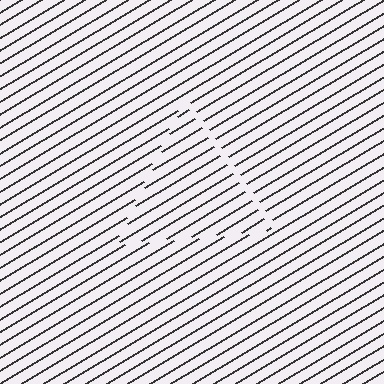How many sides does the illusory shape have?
3 sides — the line-ends trace a triangle.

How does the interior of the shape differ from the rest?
The interior of the shape contains the same grating, shifted by half a period — the contour is defined by the phase discontinuity where line-ends from the inner and outer gratings abut.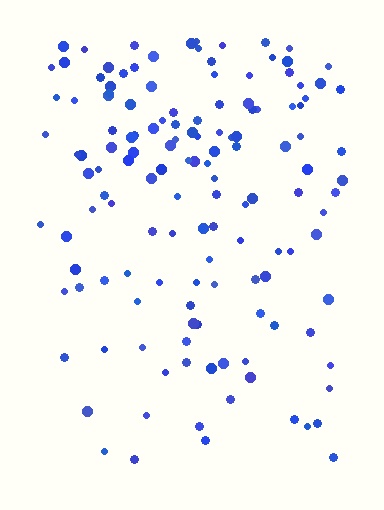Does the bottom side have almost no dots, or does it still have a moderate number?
Still a moderate number, just noticeably fewer than the top.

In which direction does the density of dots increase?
From bottom to top, with the top side densest.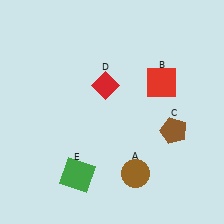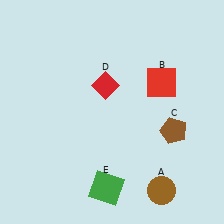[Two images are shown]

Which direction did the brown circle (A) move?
The brown circle (A) moved right.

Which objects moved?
The objects that moved are: the brown circle (A), the green square (E).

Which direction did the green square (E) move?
The green square (E) moved right.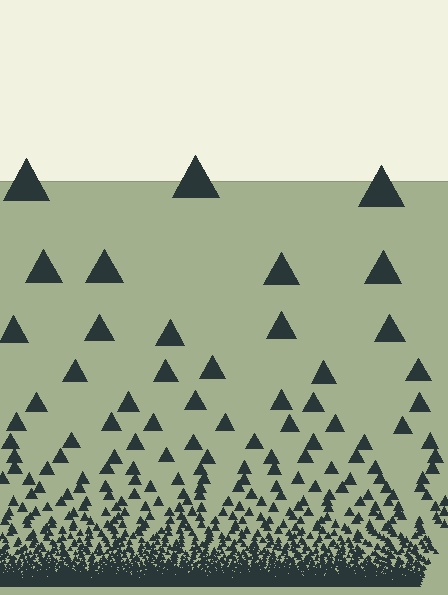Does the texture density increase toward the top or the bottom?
Density increases toward the bottom.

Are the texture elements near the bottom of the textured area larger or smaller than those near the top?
Smaller. The gradient is inverted — elements near the bottom are smaller and denser.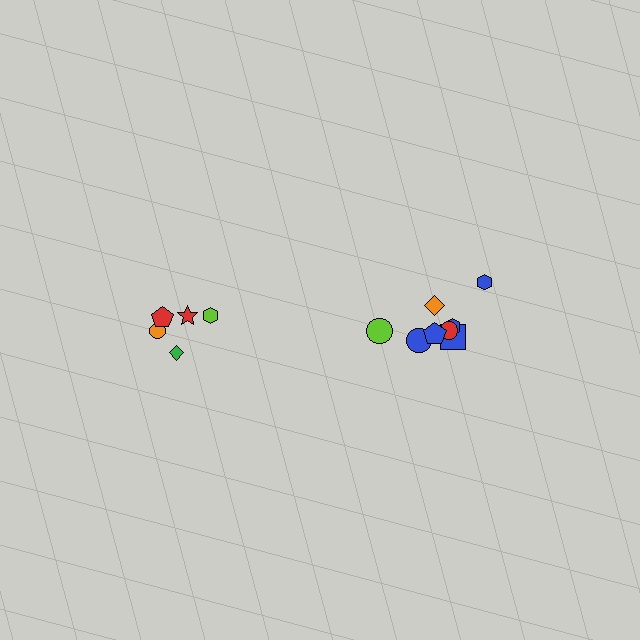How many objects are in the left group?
There are 5 objects.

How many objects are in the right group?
There are 8 objects.